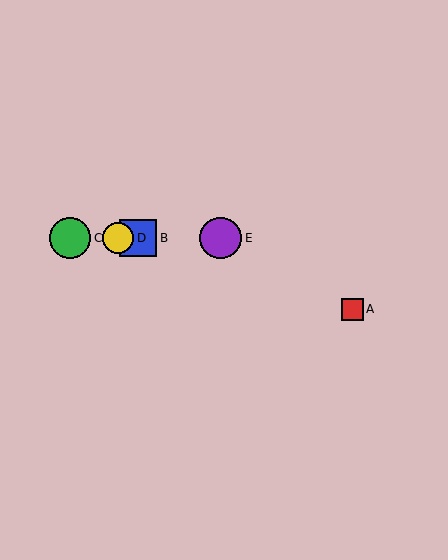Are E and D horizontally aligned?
Yes, both are at y≈238.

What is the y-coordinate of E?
Object E is at y≈238.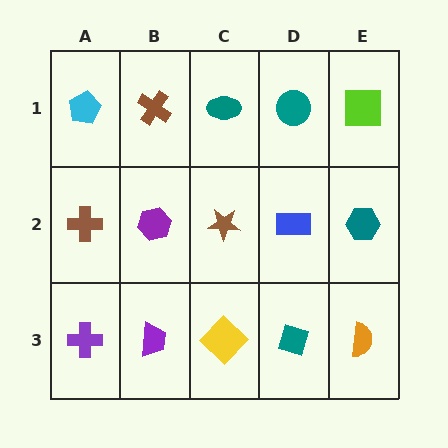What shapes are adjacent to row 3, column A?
A brown cross (row 2, column A), a purple trapezoid (row 3, column B).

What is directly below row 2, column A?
A purple cross.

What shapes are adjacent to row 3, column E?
A teal hexagon (row 2, column E), a teal diamond (row 3, column D).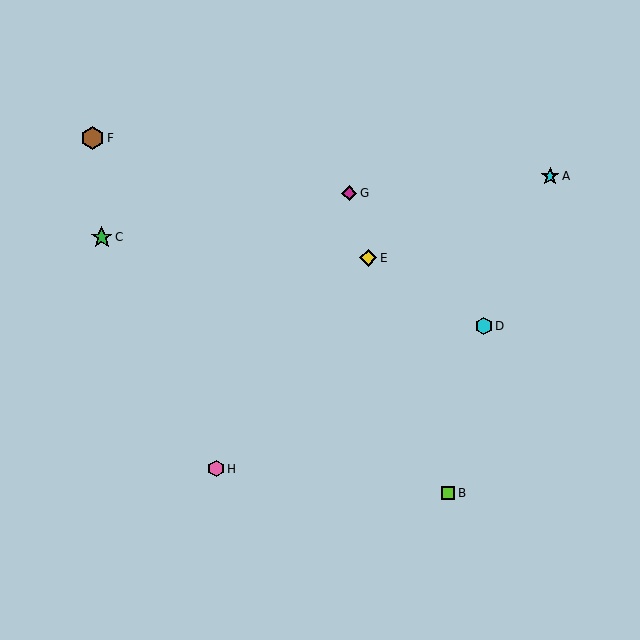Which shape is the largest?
The brown hexagon (labeled F) is the largest.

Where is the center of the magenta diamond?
The center of the magenta diamond is at (349, 193).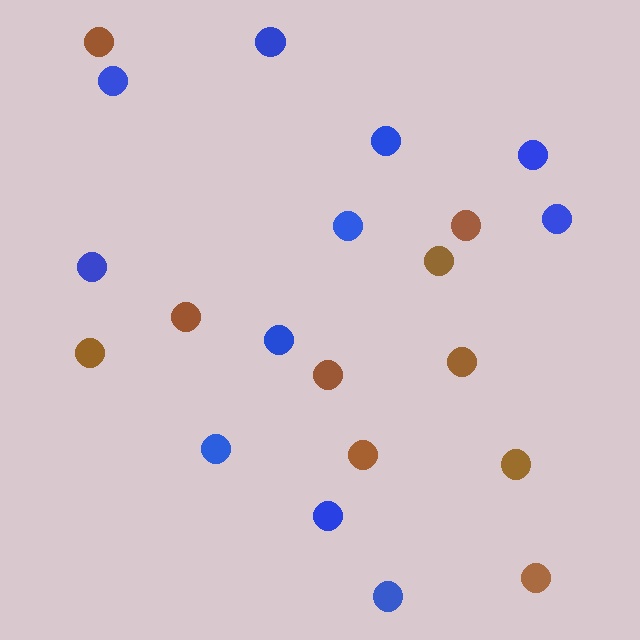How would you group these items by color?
There are 2 groups: one group of blue circles (11) and one group of brown circles (10).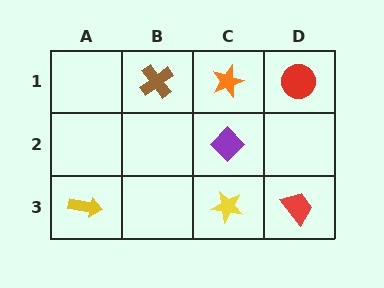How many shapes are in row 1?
3 shapes.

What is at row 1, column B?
A brown cross.